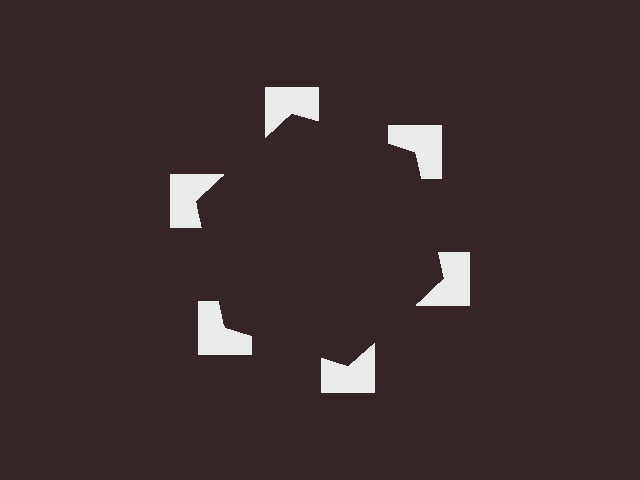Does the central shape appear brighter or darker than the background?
It typically appears slightly darker than the background, even though no actual brightness change is drawn.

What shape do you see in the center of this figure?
An illusory hexagon — its edges are inferred from the aligned wedge cuts in the notched squares, not physically drawn.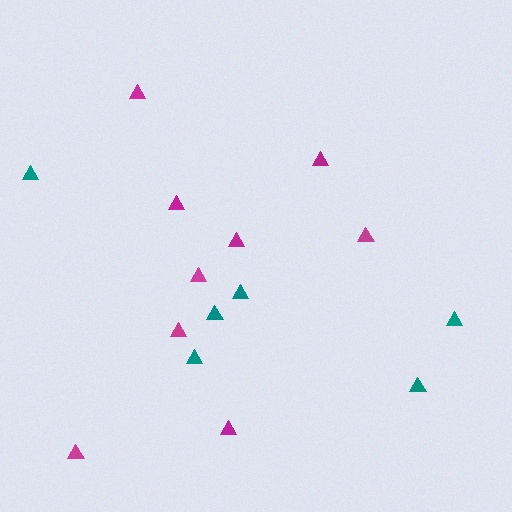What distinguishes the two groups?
There are 2 groups: one group of teal triangles (6) and one group of magenta triangles (9).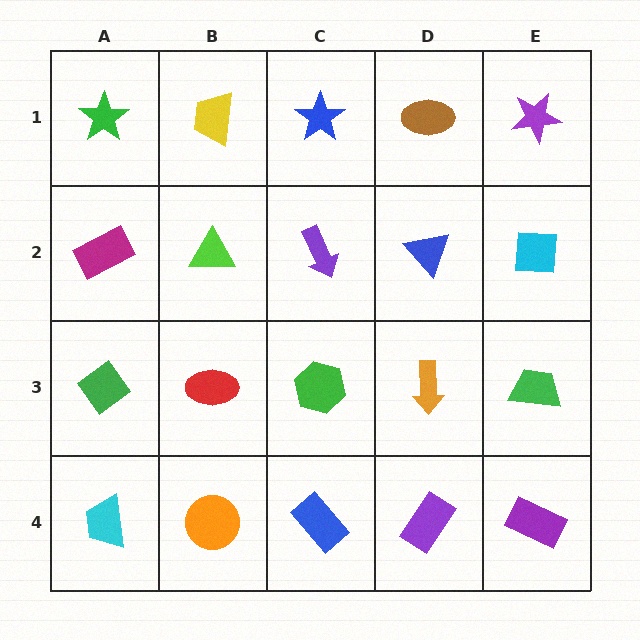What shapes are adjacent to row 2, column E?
A purple star (row 1, column E), a green trapezoid (row 3, column E), a blue triangle (row 2, column D).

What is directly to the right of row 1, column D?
A purple star.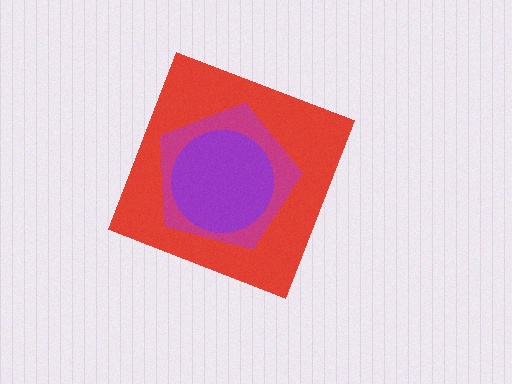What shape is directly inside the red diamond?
The magenta pentagon.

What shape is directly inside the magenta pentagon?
The purple circle.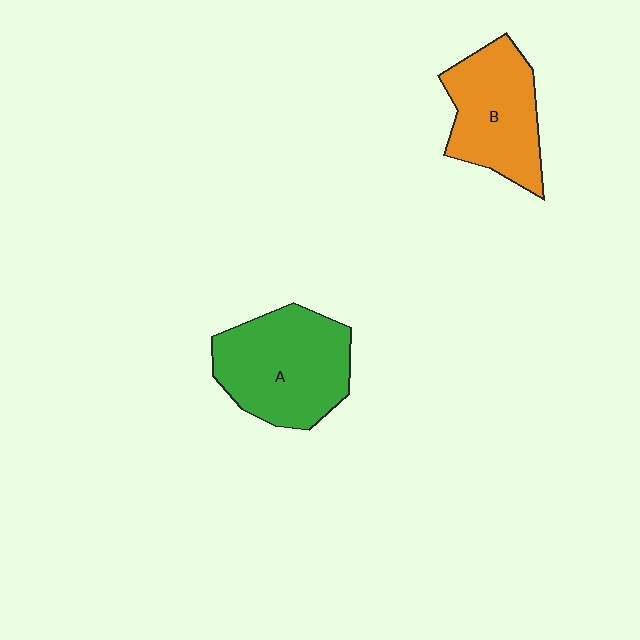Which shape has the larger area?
Shape A (green).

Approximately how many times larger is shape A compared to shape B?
Approximately 1.2 times.